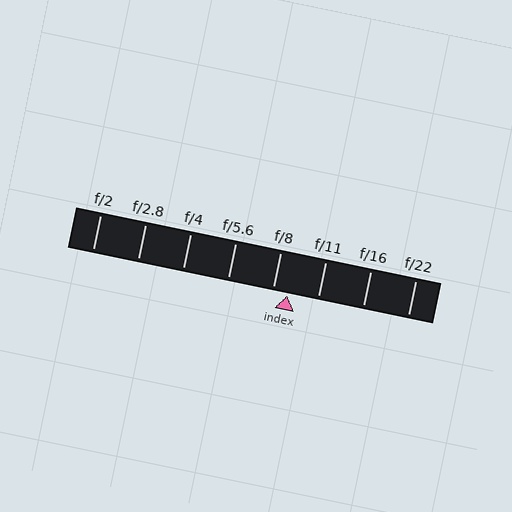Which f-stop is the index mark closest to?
The index mark is closest to f/8.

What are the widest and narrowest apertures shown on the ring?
The widest aperture shown is f/2 and the narrowest is f/22.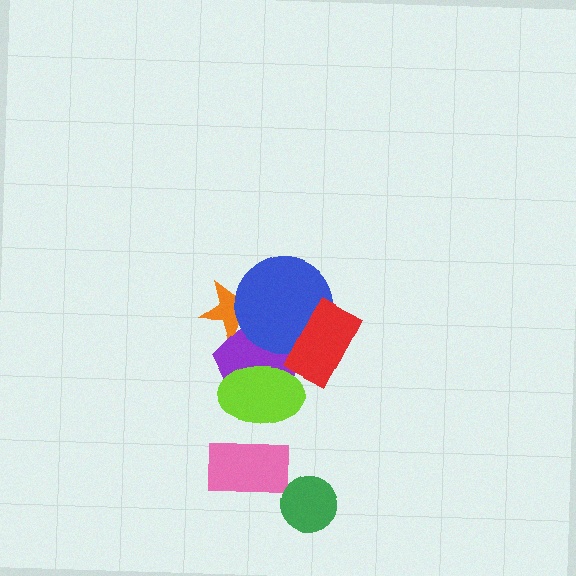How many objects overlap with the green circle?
0 objects overlap with the green circle.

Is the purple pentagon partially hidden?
Yes, it is partially covered by another shape.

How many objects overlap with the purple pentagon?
4 objects overlap with the purple pentagon.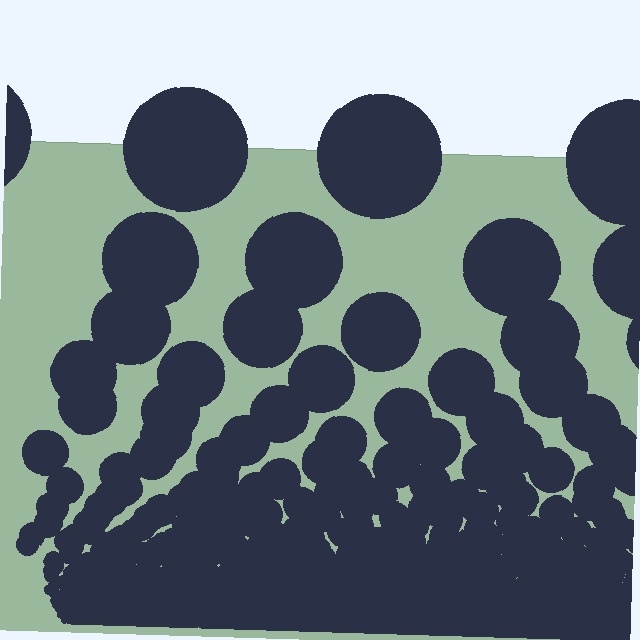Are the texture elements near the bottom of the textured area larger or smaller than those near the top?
Smaller. The gradient is inverted — elements near the bottom are smaller and denser.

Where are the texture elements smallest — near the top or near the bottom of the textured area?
Near the bottom.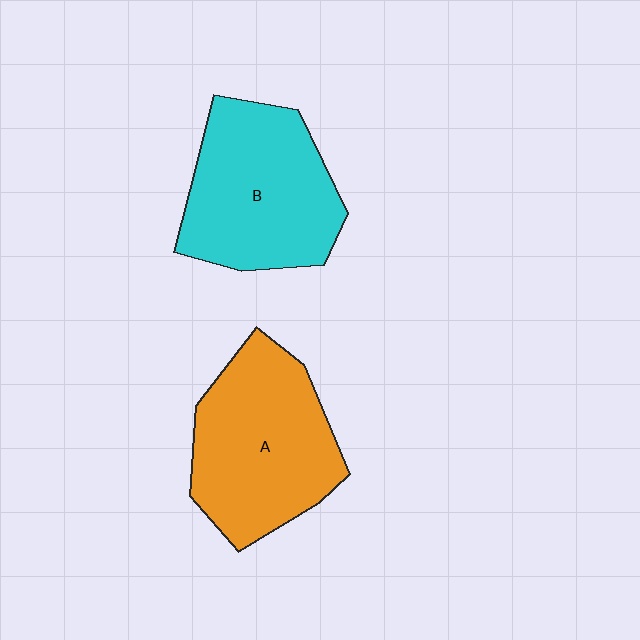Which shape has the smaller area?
Shape B (cyan).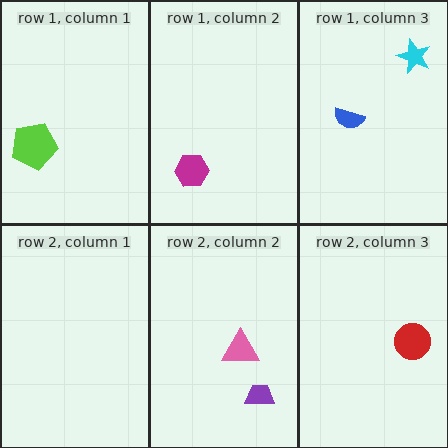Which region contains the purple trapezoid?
The row 2, column 2 region.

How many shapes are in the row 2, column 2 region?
2.